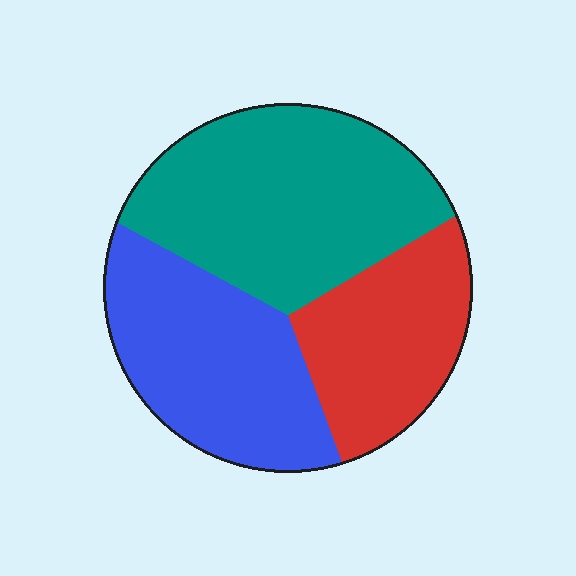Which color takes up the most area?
Teal, at roughly 40%.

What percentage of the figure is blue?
Blue takes up about one third (1/3) of the figure.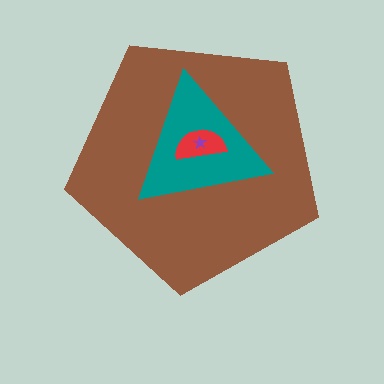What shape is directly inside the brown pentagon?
The teal triangle.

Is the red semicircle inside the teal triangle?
Yes.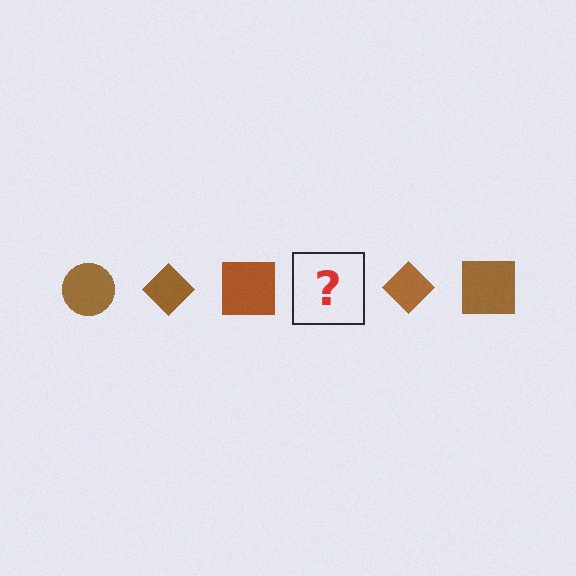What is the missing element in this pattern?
The missing element is a brown circle.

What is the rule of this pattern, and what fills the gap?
The rule is that the pattern cycles through circle, diamond, square shapes in brown. The gap should be filled with a brown circle.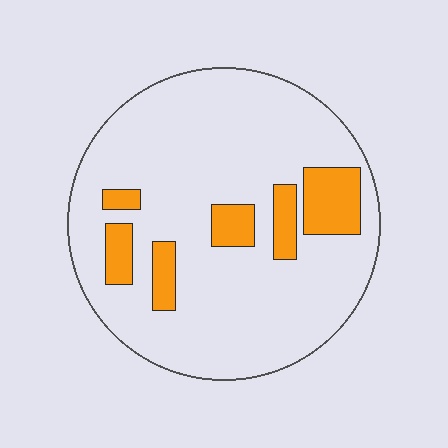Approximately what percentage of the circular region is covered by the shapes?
Approximately 15%.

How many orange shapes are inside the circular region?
6.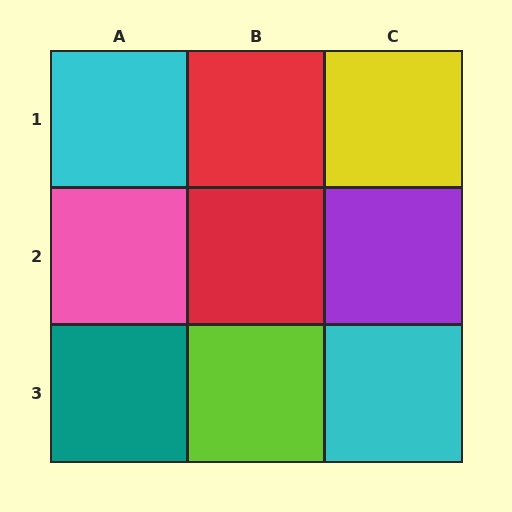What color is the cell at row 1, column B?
Red.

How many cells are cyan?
2 cells are cyan.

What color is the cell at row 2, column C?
Purple.